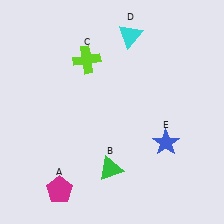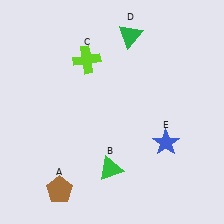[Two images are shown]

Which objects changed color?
A changed from magenta to brown. D changed from cyan to green.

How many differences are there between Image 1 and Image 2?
There are 2 differences between the two images.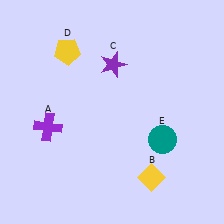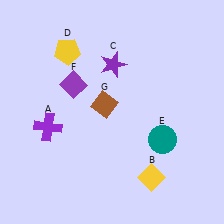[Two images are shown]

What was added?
A purple diamond (F), a brown diamond (G) were added in Image 2.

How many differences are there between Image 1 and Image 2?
There are 2 differences between the two images.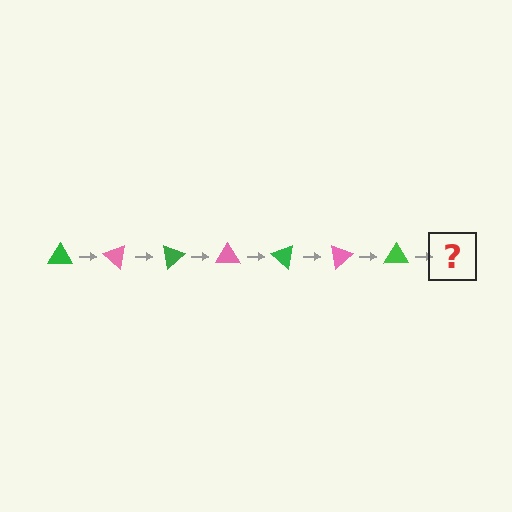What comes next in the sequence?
The next element should be a pink triangle, rotated 280 degrees from the start.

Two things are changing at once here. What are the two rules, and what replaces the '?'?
The two rules are that it rotates 40 degrees each step and the color cycles through green and pink. The '?' should be a pink triangle, rotated 280 degrees from the start.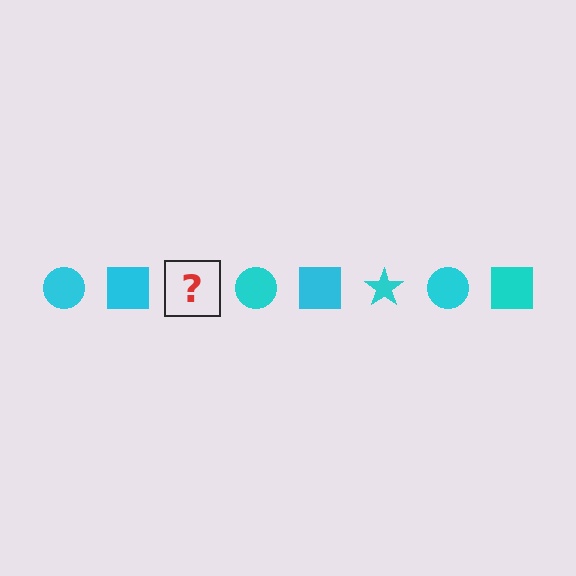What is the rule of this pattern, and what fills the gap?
The rule is that the pattern cycles through circle, square, star shapes in cyan. The gap should be filled with a cyan star.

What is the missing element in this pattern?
The missing element is a cyan star.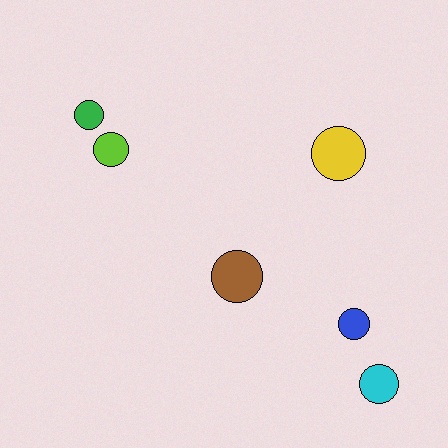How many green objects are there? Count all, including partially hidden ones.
There is 1 green object.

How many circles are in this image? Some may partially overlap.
There are 6 circles.